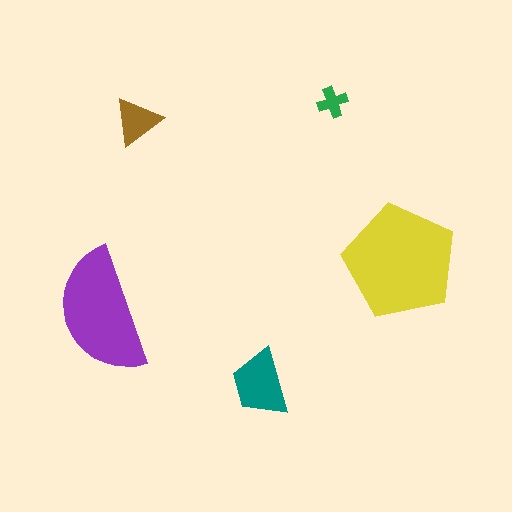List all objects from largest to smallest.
The yellow pentagon, the purple semicircle, the teal trapezoid, the brown triangle, the green cross.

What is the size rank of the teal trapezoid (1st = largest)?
3rd.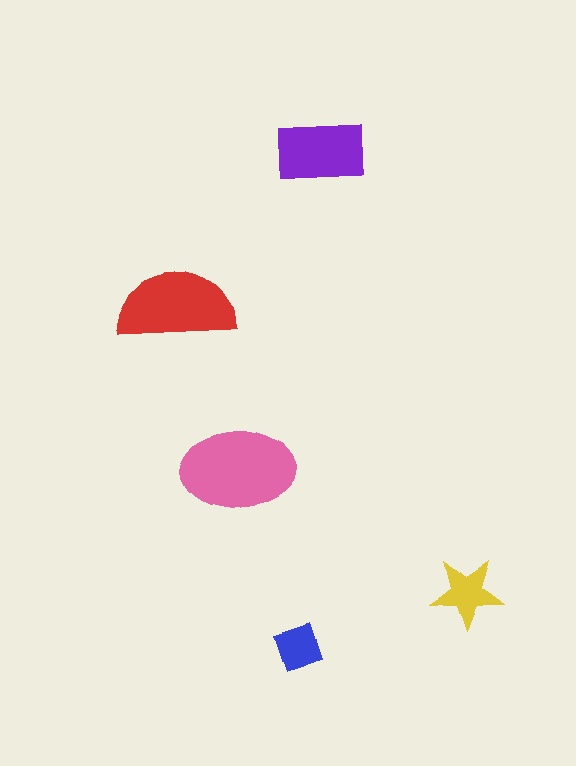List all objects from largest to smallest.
The pink ellipse, the red semicircle, the purple rectangle, the yellow star, the blue diamond.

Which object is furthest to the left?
The red semicircle is leftmost.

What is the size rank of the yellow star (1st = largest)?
4th.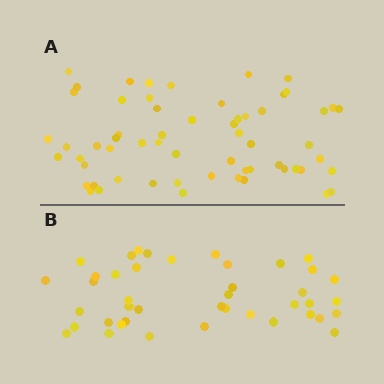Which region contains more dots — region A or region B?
Region A (the top region) has more dots.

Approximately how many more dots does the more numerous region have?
Region A has approximately 20 more dots than region B.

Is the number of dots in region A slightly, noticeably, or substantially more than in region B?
Region A has noticeably more, but not dramatically so. The ratio is roughly 1.4 to 1.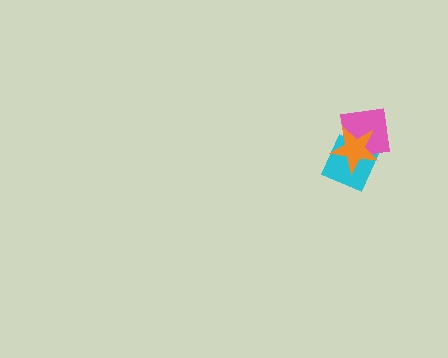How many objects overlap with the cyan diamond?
2 objects overlap with the cyan diamond.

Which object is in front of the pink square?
The orange star is in front of the pink square.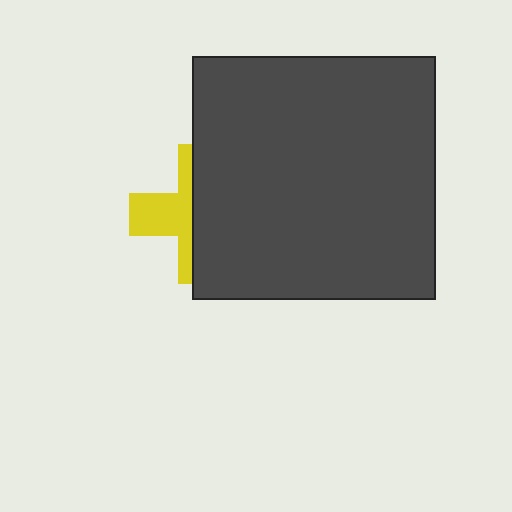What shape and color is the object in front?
The object in front is a dark gray square.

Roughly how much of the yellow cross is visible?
A small part of it is visible (roughly 39%).